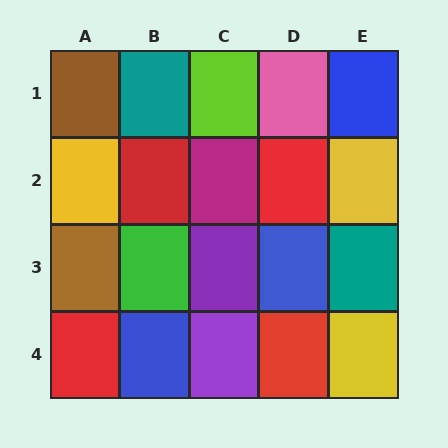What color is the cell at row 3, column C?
Purple.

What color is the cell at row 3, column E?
Teal.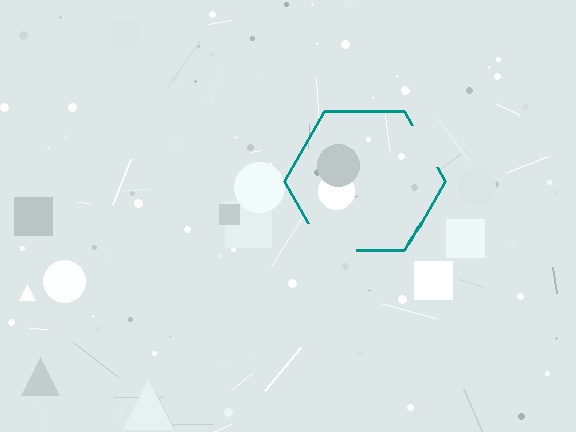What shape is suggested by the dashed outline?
The dashed outline suggests a hexagon.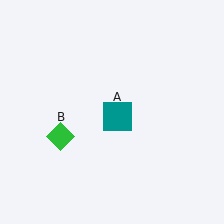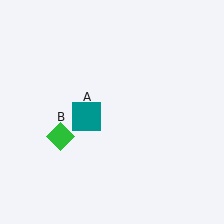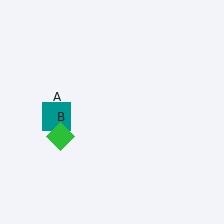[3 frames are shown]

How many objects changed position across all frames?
1 object changed position: teal square (object A).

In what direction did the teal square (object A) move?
The teal square (object A) moved left.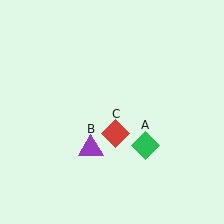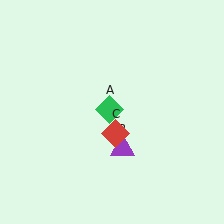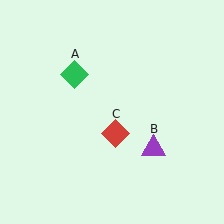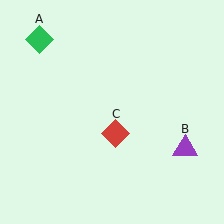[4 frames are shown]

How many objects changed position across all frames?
2 objects changed position: green diamond (object A), purple triangle (object B).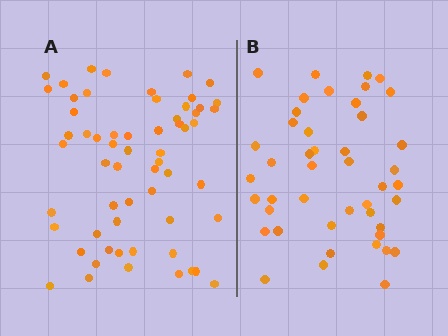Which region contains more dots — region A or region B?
Region A (the left region) has more dots.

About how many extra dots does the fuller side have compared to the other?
Region A has approximately 15 more dots than region B.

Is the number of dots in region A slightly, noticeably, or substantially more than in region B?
Region A has noticeably more, but not dramatically so. The ratio is roughly 1.3 to 1.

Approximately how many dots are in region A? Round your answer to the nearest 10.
About 60 dots.